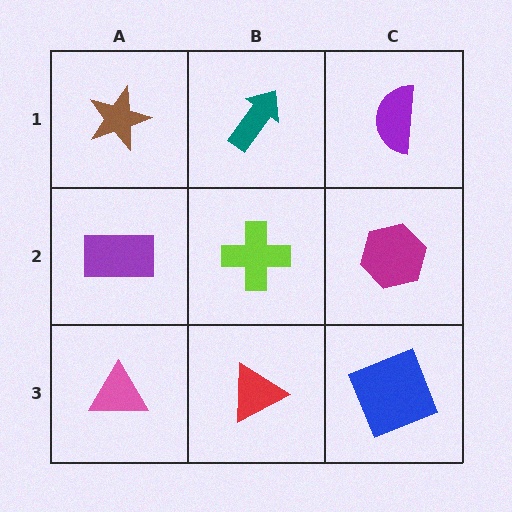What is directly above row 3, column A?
A purple rectangle.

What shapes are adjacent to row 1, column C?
A magenta hexagon (row 2, column C), a teal arrow (row 1, column B).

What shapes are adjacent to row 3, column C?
A magenta hexagon (row 2, column C), a red triangle (row 3, column B).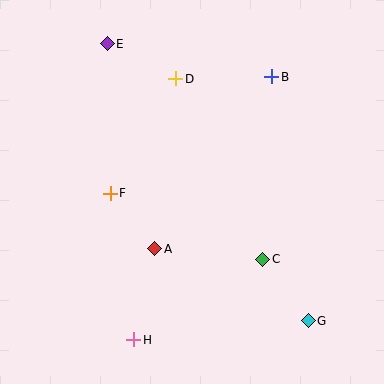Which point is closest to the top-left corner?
Point E is closest to the top-left corner.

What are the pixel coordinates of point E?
Point E is at (107, 44).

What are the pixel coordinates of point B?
Point B is at (272, 77).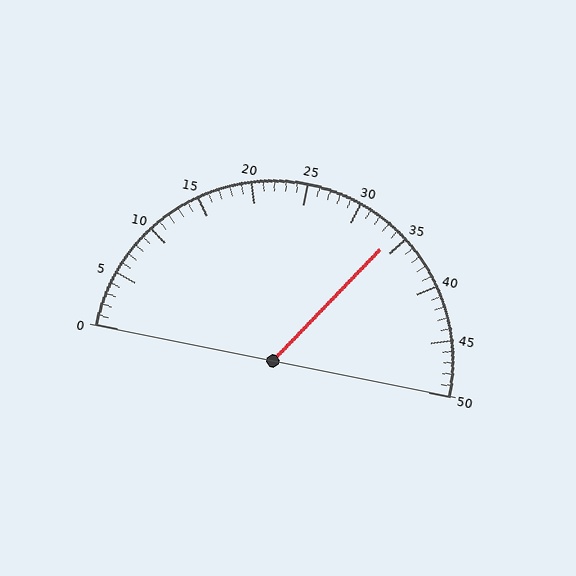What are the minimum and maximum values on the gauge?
The gauge ranges from 0 to 50.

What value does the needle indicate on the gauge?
The needle indicates approximately 34.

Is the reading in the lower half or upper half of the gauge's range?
The reading is in the upper half of the range (0 to 50).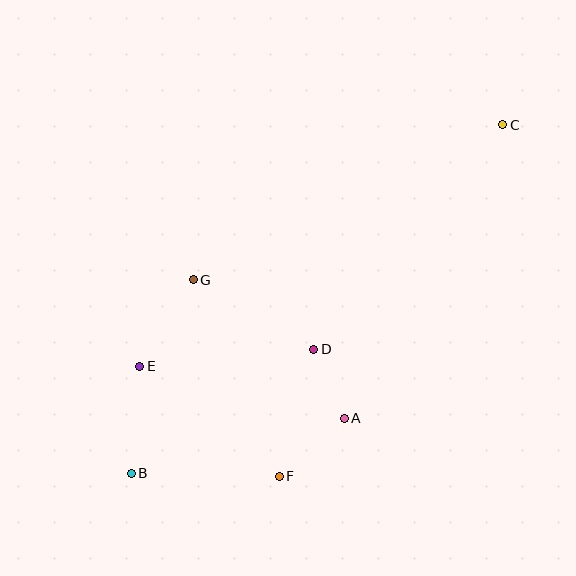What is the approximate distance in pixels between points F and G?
The distance between F and G is approximately 214 pixels.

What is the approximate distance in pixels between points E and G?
The distance between E and G is approximately 101 pixels.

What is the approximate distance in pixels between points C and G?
The distance between C and G is approximately 346 pixels.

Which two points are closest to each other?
Points A and D are closest to each other.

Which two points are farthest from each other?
Points B and C are farthest from each other.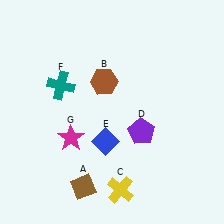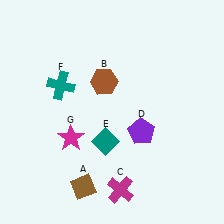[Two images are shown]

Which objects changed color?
C changed from yellow to magenta. E changed from blue to teal.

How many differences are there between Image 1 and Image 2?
There are 2 differences between the two images.